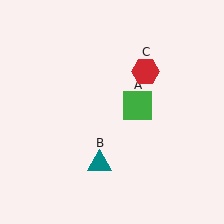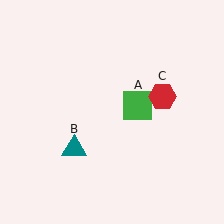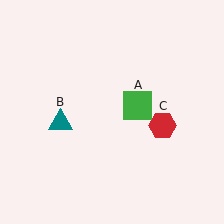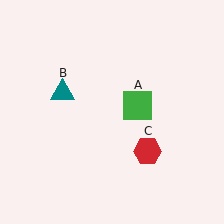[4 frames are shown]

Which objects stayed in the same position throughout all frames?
Green square (object A) remained stationary.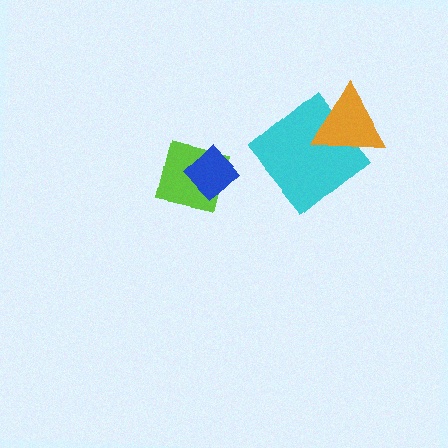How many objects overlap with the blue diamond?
1 object overlaps with the blue diamond.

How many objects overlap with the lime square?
1 object overlaps with the lime square.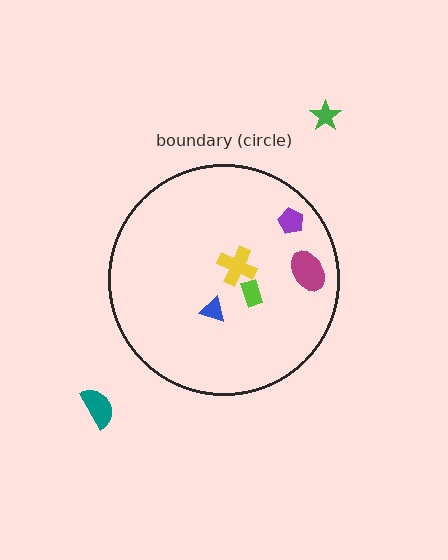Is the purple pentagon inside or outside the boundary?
Inside.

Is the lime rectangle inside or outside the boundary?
Inside.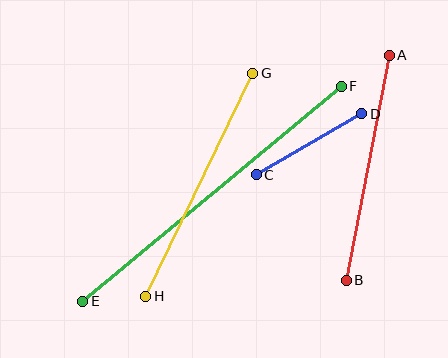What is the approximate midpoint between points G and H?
The midpoint is at approximately (199, 185) pixels.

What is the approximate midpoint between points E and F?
The midpoint is at approximately (212, 194) pixels.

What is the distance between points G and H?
The distance is approximately 247 pixels.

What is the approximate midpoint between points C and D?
The midpoint is at approximately (309, 144) pixels.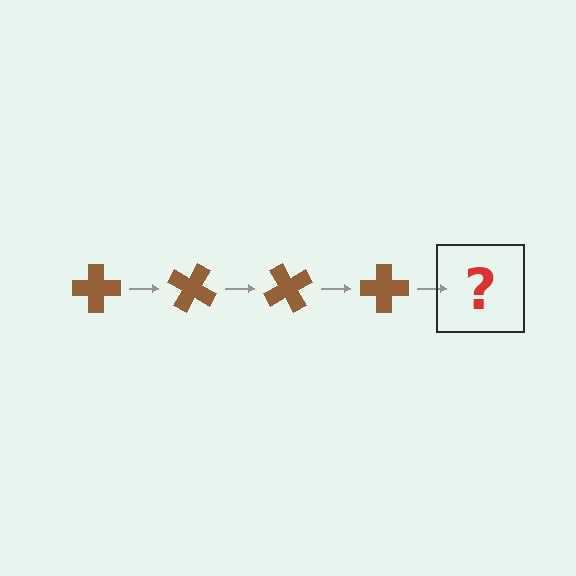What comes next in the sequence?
The next element should be a brown cross rotated 120 degrees.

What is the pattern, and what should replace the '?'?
The pattern is that the cross rotates 30 degrees each step. The '?' should be a brown cross rotated 120 degrees.